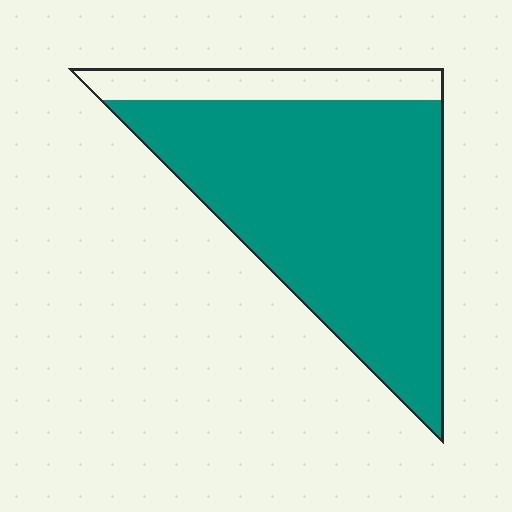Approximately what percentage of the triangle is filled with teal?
Approximately 85%.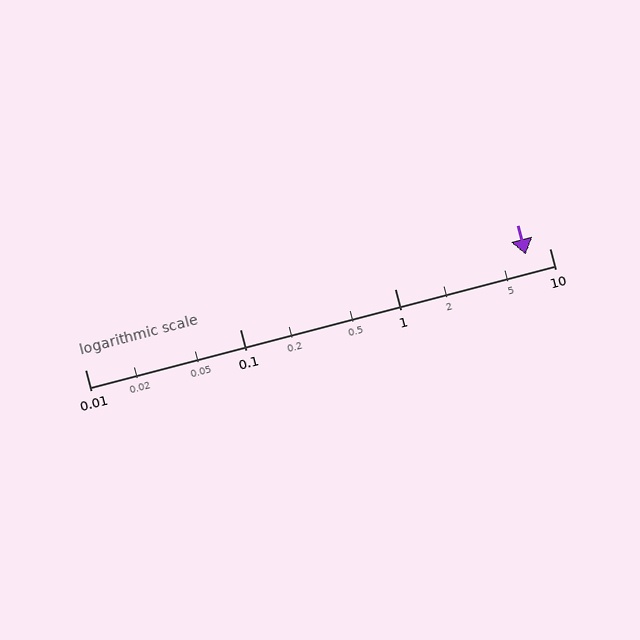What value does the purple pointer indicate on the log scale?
The pointer indicates approximately 7.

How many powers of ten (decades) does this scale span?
The scale spans 3 decades, from 0.01 to 10.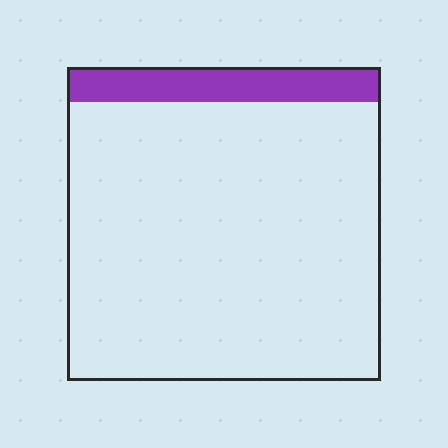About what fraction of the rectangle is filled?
About one tenth (1/10).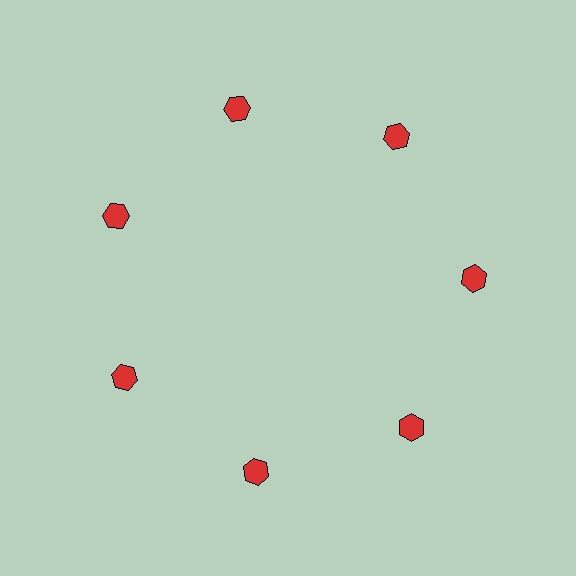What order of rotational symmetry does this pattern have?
This pattern has 7-fold rotational symmetry.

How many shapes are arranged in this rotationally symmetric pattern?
There are 7 shapes, arranged in 7 groups of 1.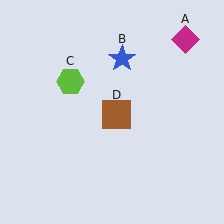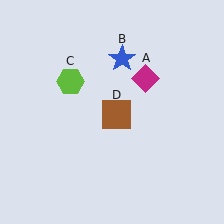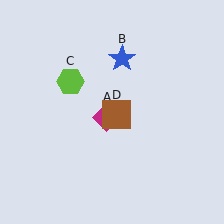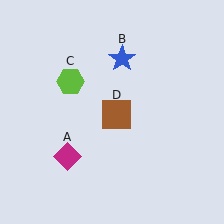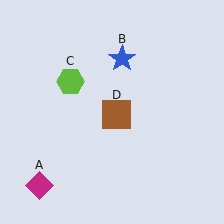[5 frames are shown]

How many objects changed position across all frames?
1 object changed position: magenta diamond (object A).